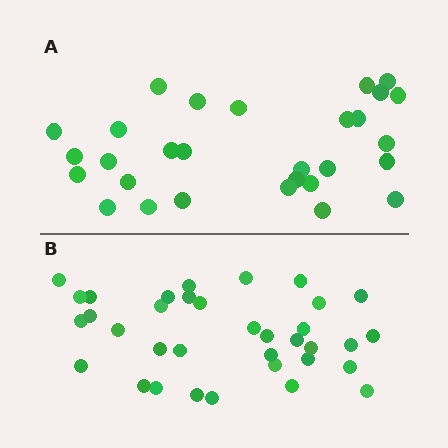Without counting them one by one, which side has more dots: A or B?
Region B (the bottom region) has more dots.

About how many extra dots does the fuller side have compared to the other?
Region B has about 6 more dots than region A.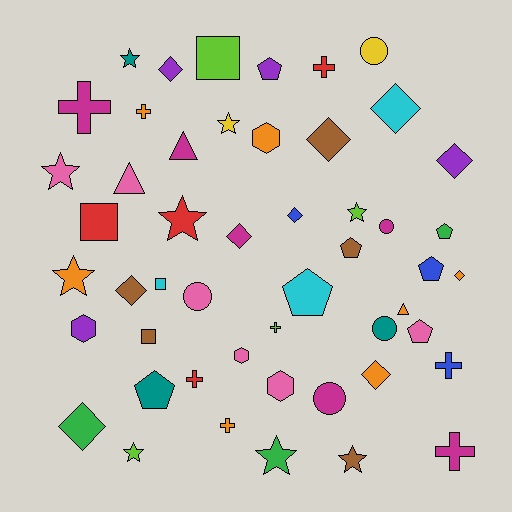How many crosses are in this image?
There are 8 crosses.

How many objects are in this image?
There are 50 objects.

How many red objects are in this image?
There are 4 red objects.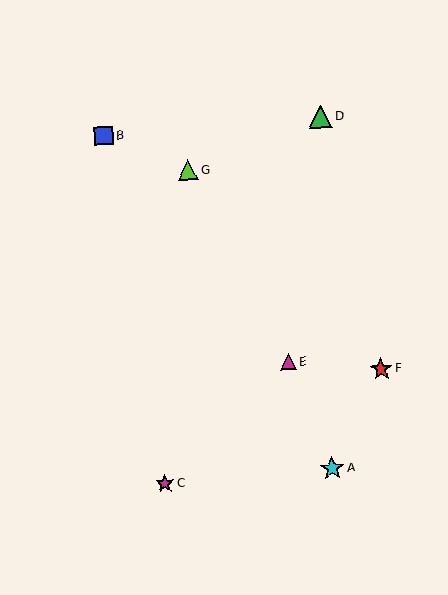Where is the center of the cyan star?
The center of the cyan star is at (332, 468).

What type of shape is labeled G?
Shape G is a lime triangle.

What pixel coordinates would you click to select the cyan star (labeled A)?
Click at (332, 468) to select the cyan star A.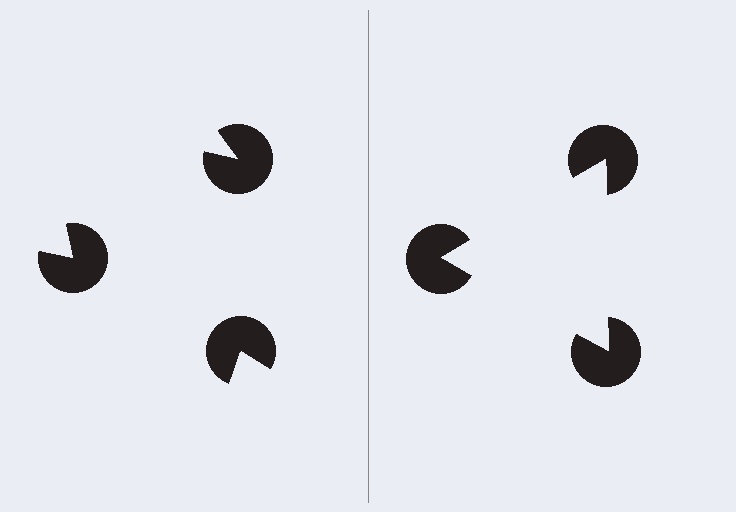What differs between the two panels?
The pac-man discs are positioned identically on both sides; only the wedge orientations differ. On the right they align to a triangle; on the left they are misaligned.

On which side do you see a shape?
An illusory triangle appears on the right side. On the left side the wedge cuts are rotated, so no coherent shape forms.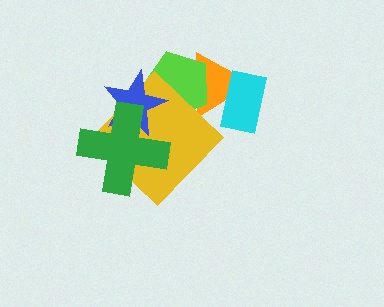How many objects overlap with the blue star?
3 objects overlap with the blue star.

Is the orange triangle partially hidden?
Yes, it is partially covered by another shape.